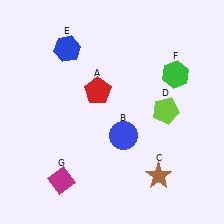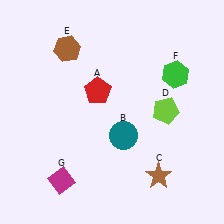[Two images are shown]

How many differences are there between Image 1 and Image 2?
There are 2 differences between the two images.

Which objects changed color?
B changed from blue to teal. E changed from blue to brown.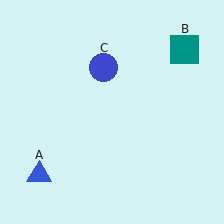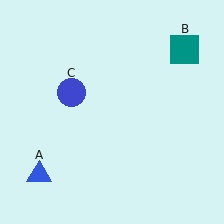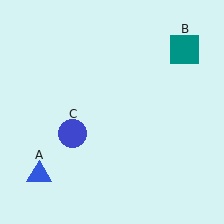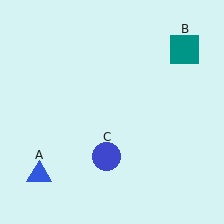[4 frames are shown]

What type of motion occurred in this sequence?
The blue circle (object C) rotated counterclockwise around the center of the scene.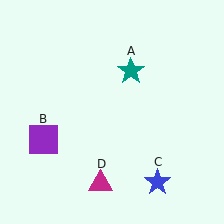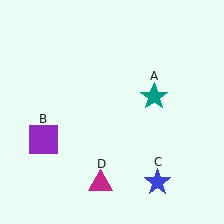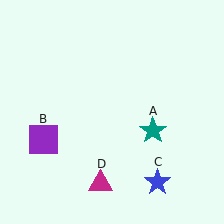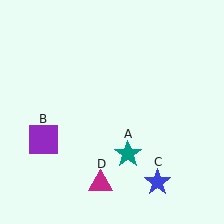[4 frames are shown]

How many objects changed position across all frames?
1 object changed position: teal star (object A).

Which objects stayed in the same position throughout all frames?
Purple square (object B) and blue star (object C) and magenta triangle (object D) remained stationary.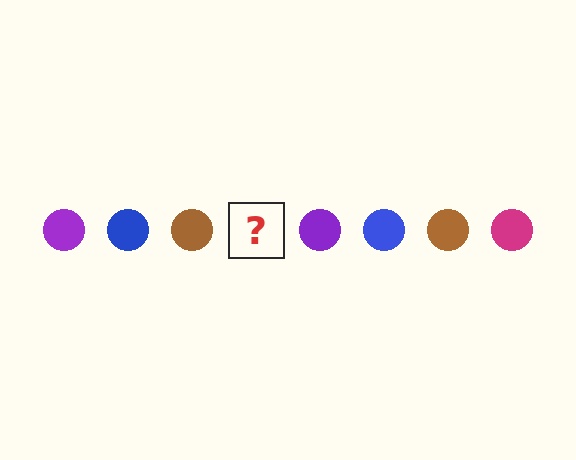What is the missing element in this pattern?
The missing element is a magenta circle.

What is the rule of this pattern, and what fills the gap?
The rule is that the pattern cycles through purple, blue, brown, magenta circles. The gap should be filled with a magenta circle.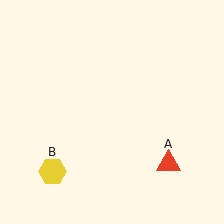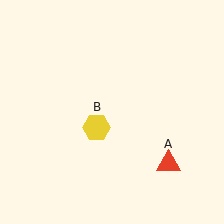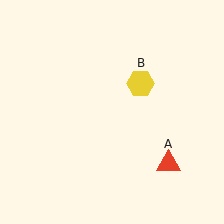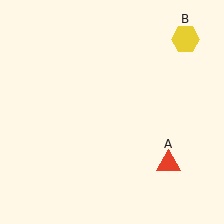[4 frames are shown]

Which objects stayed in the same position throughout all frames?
Red triangle (object A) remained stationary.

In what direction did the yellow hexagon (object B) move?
The yellow hexagon (object B) moved up and to the right.